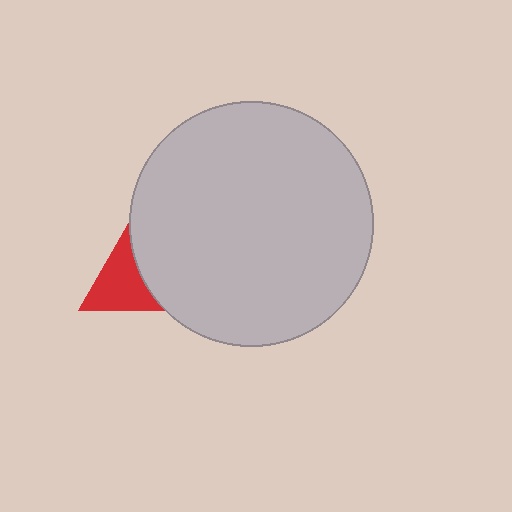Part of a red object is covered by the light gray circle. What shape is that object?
It is a triangle.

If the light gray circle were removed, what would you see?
You would see the complete red triangle.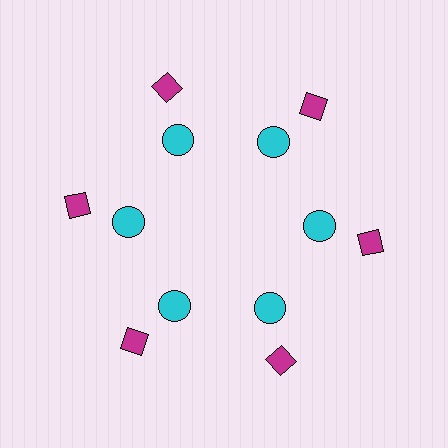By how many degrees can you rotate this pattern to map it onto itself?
The pattern maps onto itself every 60 degrees of rotation.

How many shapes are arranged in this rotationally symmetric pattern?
There are 12 shapes, arranged in 6 groups of 2.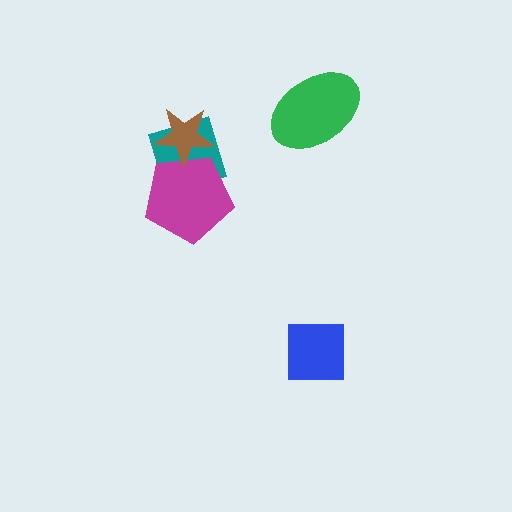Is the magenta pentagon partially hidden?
Yes, it is partially covered by another shape.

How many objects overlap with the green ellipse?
0 objects overlap with the green ellipse.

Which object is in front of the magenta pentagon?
The brown star is in front of the magenta pentagon.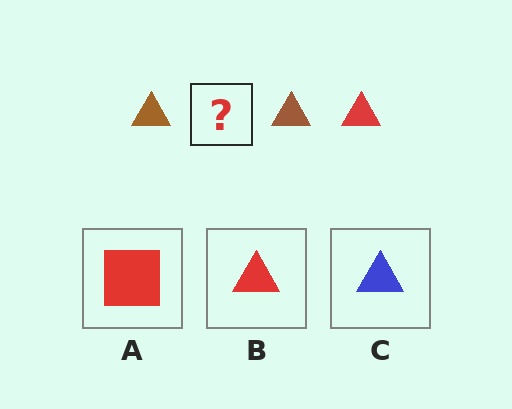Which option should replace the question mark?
Option B.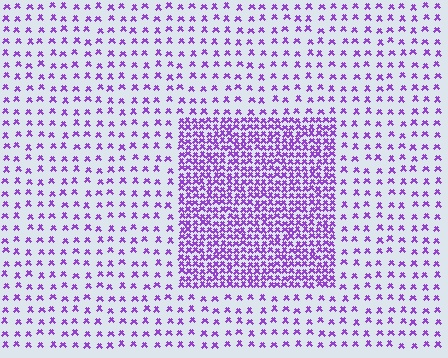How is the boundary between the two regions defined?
The boundary is defined by a change in element density (approximately 2.9x ratio). All elements are the same color, size, and shape.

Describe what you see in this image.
The image contains small purple elements arranged at two different densities. A rectangle-shaped region is visible where the elements are more densely packed than the surrounding area.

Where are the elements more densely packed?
The elements are more densely packed inside the rectangle boundary.